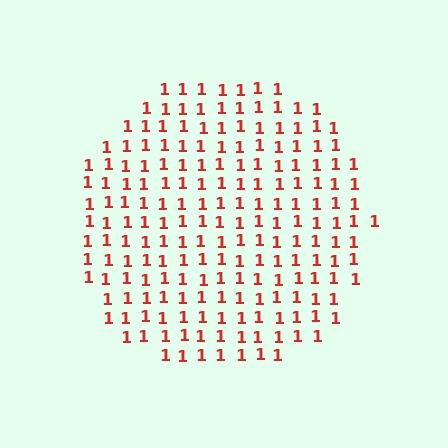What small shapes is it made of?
It is made of small digit 1's.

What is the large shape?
The large shape is a circle.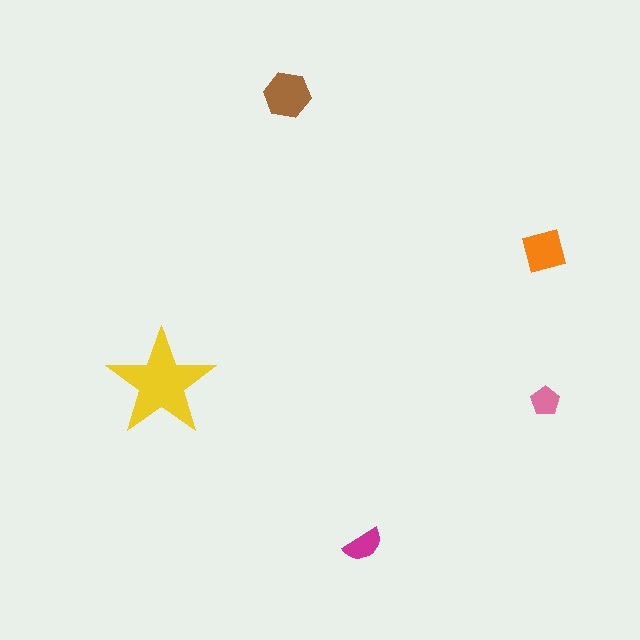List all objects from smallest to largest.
The pink pentagon, the magenta semicircle, the orange diamond, the brown hexagon, the yellow star.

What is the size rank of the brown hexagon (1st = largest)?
2nd.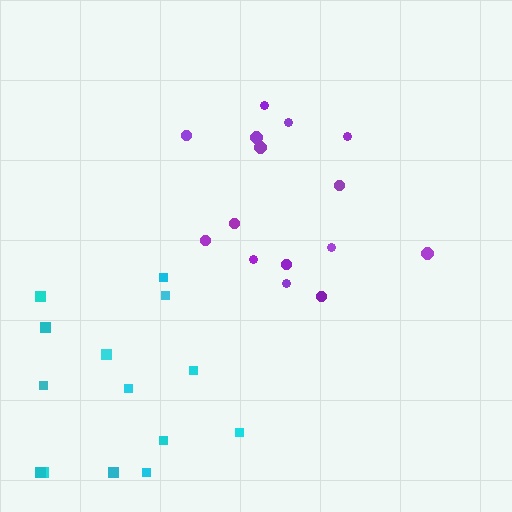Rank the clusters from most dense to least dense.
purple, cyan.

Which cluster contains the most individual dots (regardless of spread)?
Purple (15).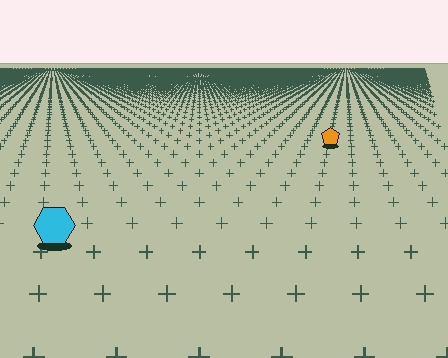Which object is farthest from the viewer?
The orange pentagon is farthest from the viewer. It appears smaller and the ground texture around it is denser.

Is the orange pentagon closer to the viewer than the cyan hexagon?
No. The cyan hexagon is closer — you can tell from the texture gradient: the ground texture is coarser near it.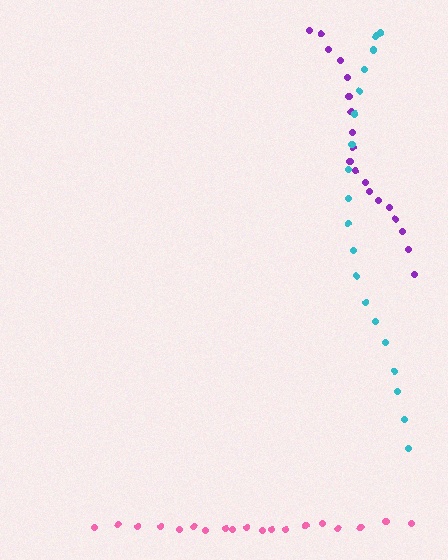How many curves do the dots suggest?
There are 3 distinct paths.